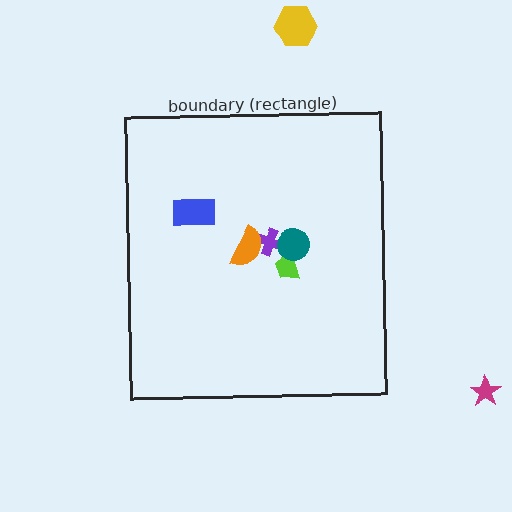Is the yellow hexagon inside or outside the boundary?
Outside.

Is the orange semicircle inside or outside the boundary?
Inside.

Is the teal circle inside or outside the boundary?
Inside.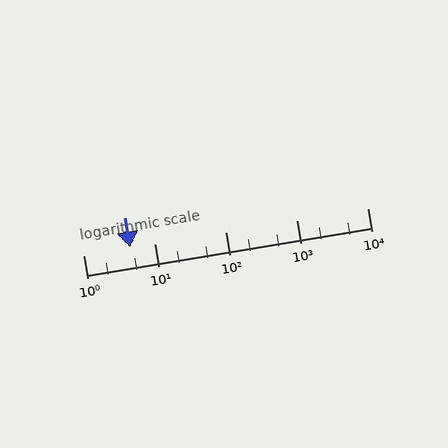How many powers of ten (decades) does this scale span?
The scale spans 4 decades, from 1 to 10000.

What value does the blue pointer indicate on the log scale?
The pointer indicates approximately 4.6.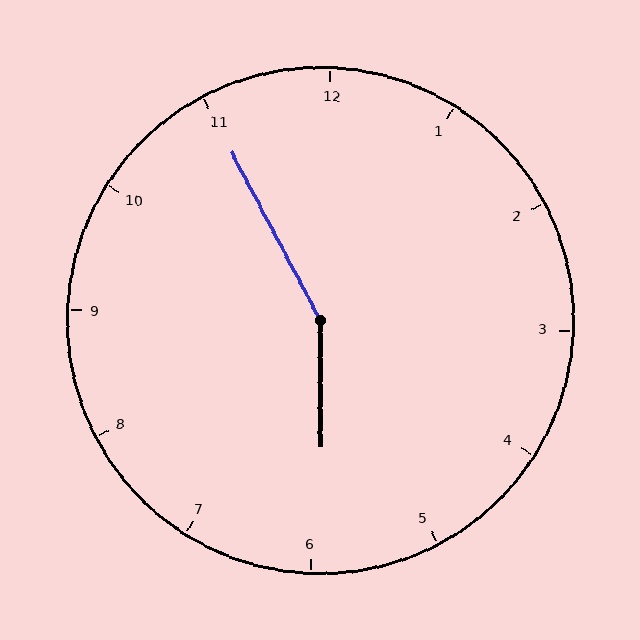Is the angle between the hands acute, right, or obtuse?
It is obtuse.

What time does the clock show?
5:55.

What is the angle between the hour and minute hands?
Approximately 152 degrees.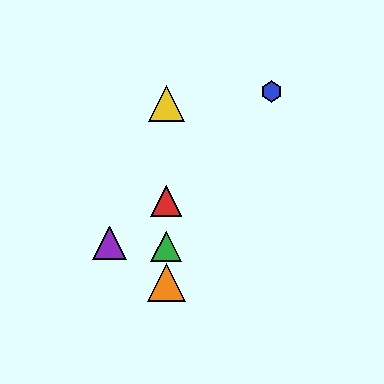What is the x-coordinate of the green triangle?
The green triangle is at x≈166.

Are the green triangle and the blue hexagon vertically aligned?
No, the green triangle is at x≈166 and the blue hexagon is at x≈271.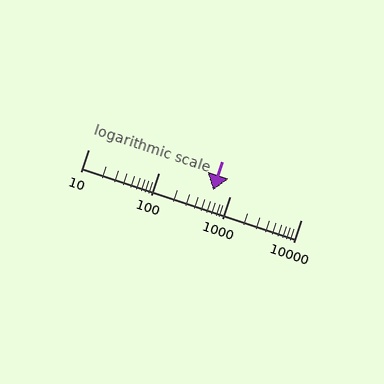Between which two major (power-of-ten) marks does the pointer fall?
The pointer is between 100 and 1000.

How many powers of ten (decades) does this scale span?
The scale spans 3 decades, from 10 to 10000.